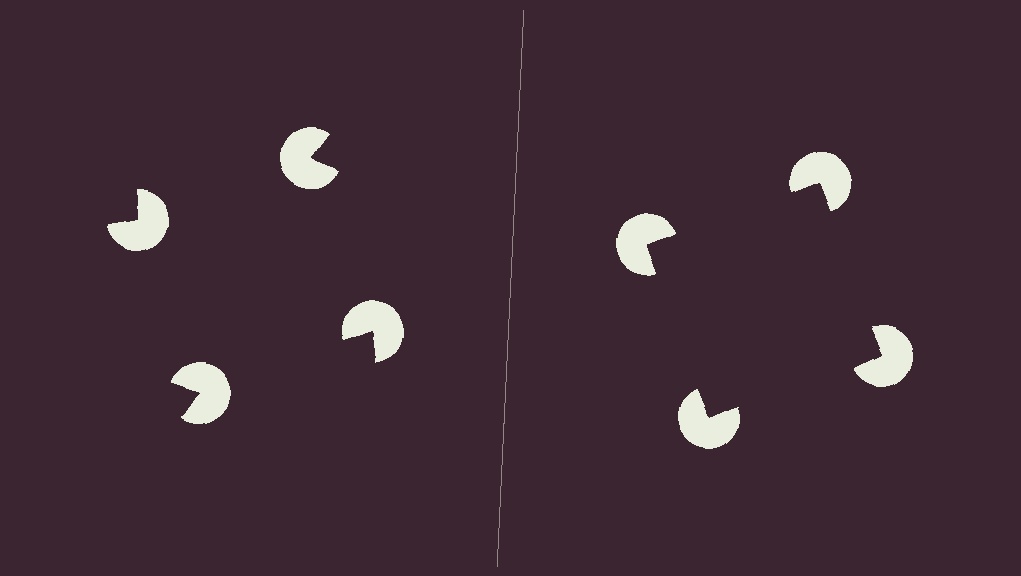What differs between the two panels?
The pac-man discs are positioned identically on both sides; only the wedge orientations differ. On the right they align to a square; on the left they are misaligned.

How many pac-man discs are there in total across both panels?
8 — 4 on each side.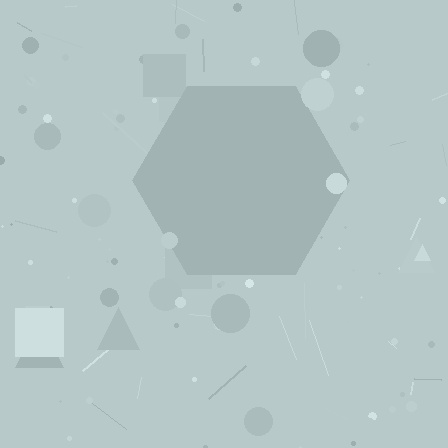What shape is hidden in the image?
A hexagon is hidden in the image.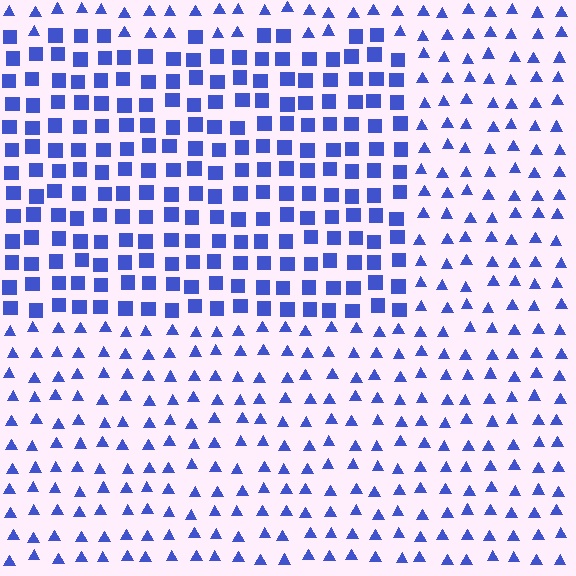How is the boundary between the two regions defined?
The boundary is defined by a change in element shape: squares inside vs. triangles outside. All elements share the same color and spacing.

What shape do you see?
I see a rectangle.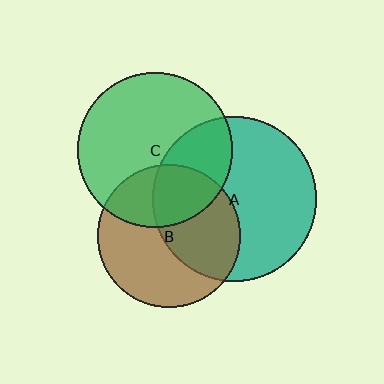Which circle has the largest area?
Circle A (teal).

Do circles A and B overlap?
Yes.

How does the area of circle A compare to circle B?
Approximately 1.3 times.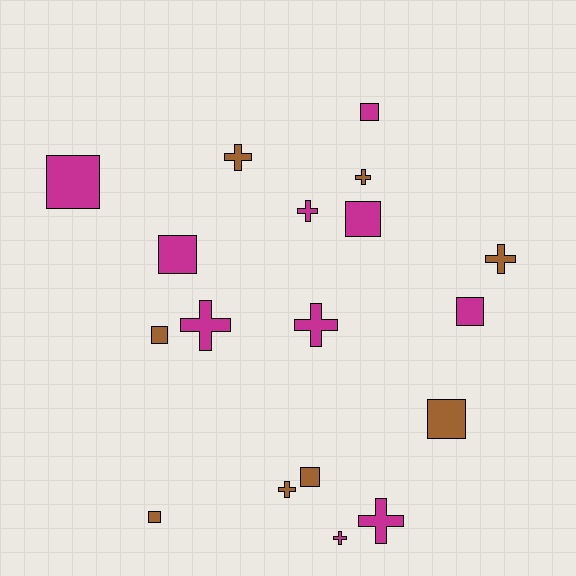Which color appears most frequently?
Magenta, with 10 objects.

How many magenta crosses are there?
There are 5 magenta crosses.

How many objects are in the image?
There are 18 objects.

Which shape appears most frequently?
Square, with 9 objects.